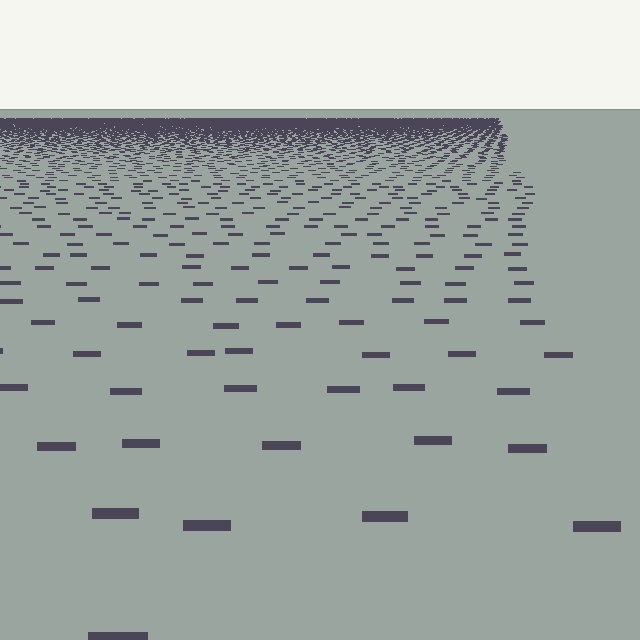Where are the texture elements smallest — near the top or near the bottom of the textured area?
Near the top.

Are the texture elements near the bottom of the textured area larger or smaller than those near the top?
Larger. Near the bottom, elements are closer to the viewer and appear at a bigger on-screen size.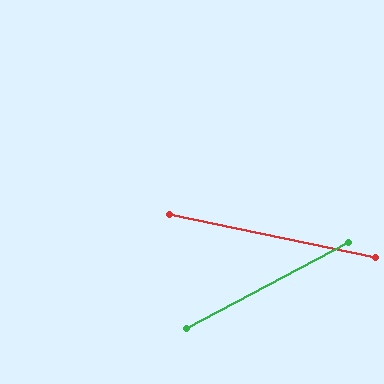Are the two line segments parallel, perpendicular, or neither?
Neither parallel nor perpendicular — they differ by about 40°.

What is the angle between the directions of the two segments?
Approximately 40 degrees.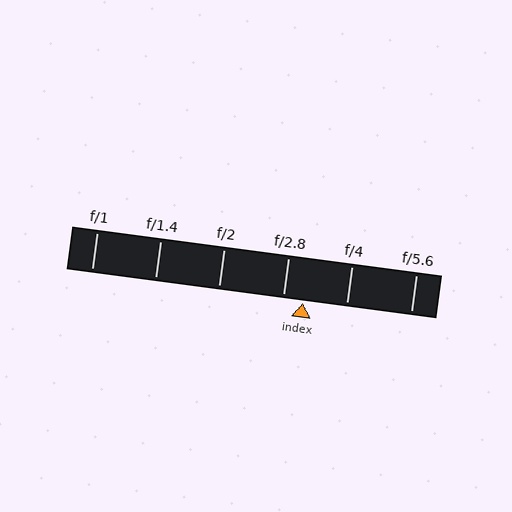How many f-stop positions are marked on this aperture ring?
There are 6 f-stop positions marked.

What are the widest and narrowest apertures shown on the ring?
The widest aperture shown is f/1 and the narrowest is f/5.6.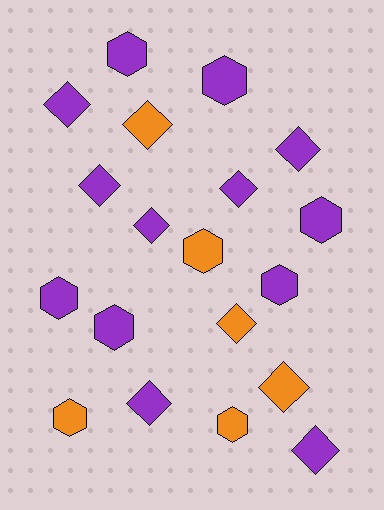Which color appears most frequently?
Purple, with 13 objects.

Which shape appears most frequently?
Diamond, with 10 objects.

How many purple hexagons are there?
There are 6 purple hexagons.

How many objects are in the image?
There are 19 objects.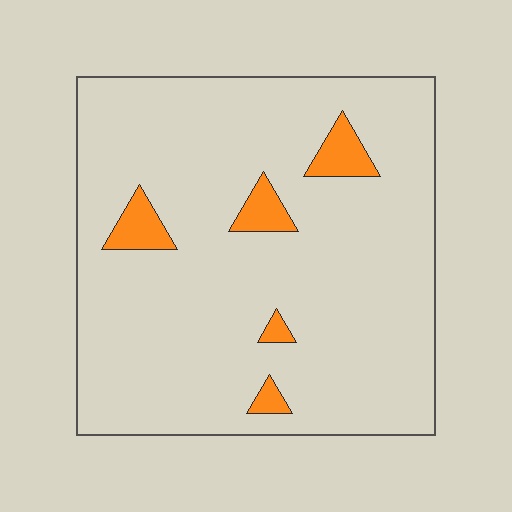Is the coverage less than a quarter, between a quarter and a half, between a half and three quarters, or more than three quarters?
Less than a quarter.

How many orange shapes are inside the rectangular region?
5.